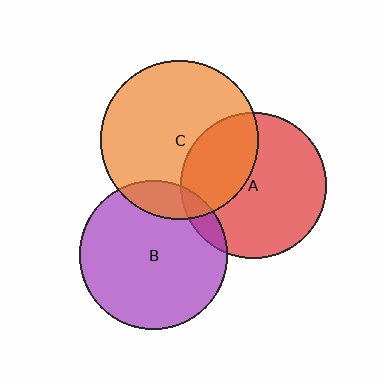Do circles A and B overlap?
Yes.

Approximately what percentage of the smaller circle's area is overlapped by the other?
Approximately 10%.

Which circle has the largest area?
Circle C (orange).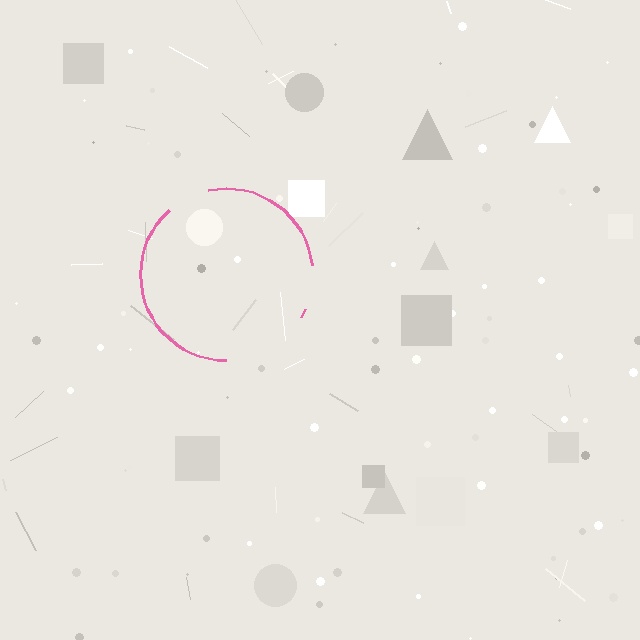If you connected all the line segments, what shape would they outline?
They would outline a circle.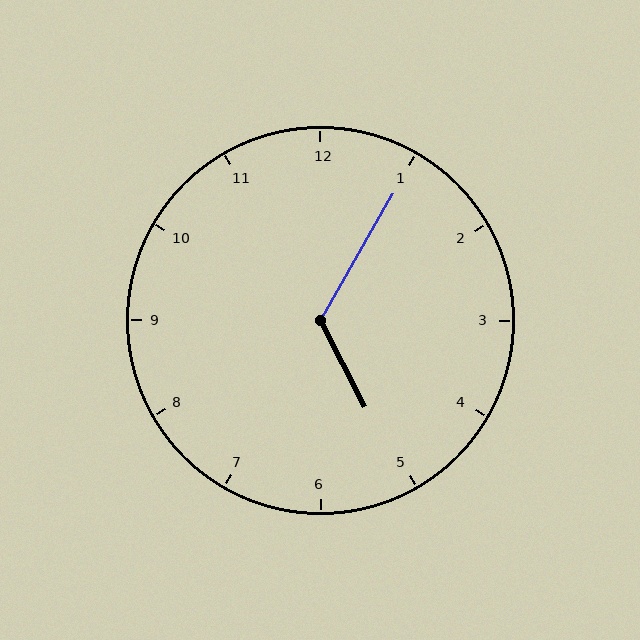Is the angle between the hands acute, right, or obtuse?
It is obtuse.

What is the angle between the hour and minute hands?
Approximately 122 degrees.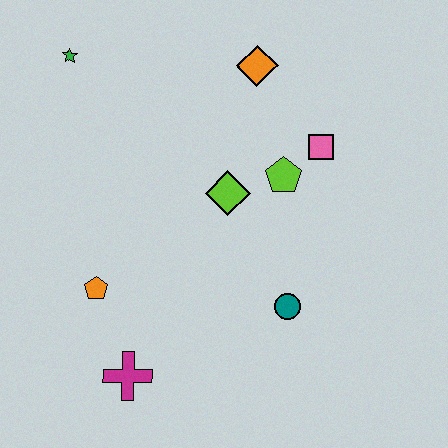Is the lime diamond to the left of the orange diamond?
Yes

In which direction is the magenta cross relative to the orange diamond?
The magenta cross is below the orange diamond.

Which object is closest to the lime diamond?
The lime pentagon is closest to the lime diamond.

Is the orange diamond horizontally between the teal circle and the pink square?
No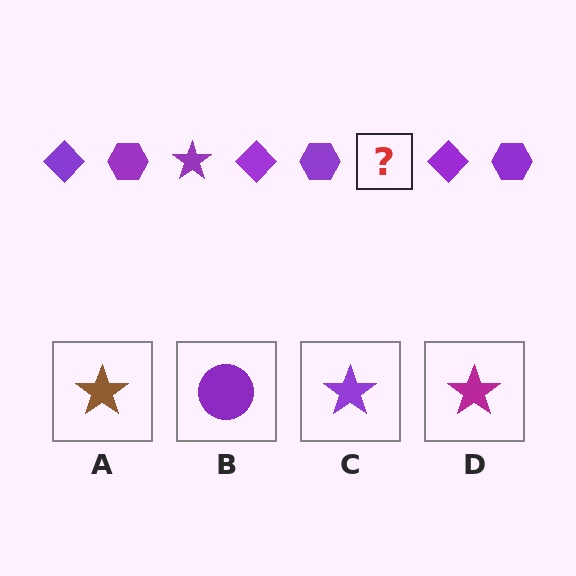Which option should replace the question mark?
Option C.